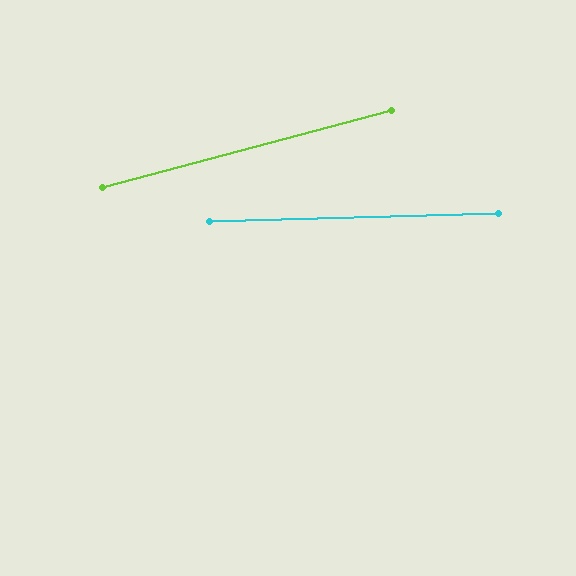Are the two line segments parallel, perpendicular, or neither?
Neither parallel nor perpendicular — they differ by about 13°.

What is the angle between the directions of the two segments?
Approximately 13 degrees.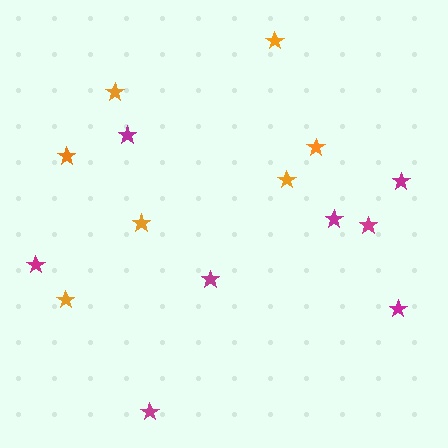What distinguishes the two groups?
There are 2 groups: one group of magenta stars (8) and one group of orange stars (7).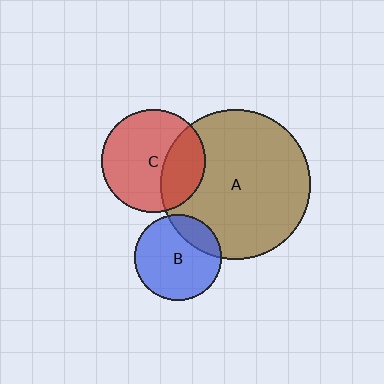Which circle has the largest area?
Circle A (brown).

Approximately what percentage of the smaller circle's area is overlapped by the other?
Approximately 30%.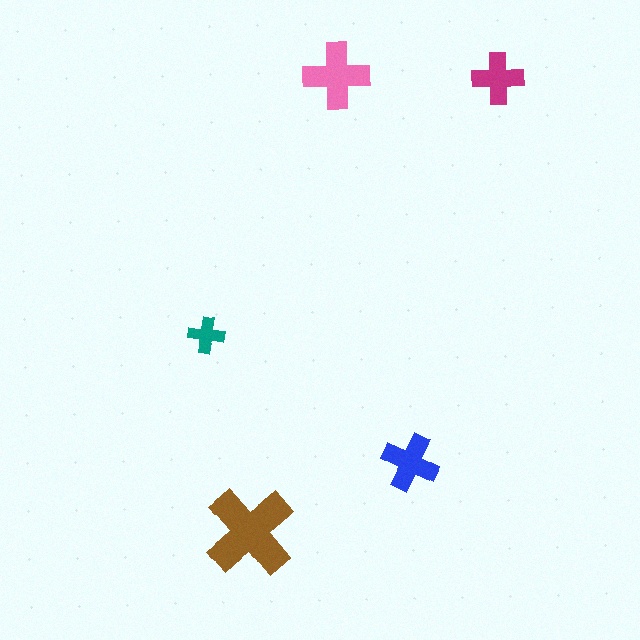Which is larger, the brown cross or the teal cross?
The brown one.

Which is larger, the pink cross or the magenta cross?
The pink one.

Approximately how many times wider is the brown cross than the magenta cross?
About 2 times wider.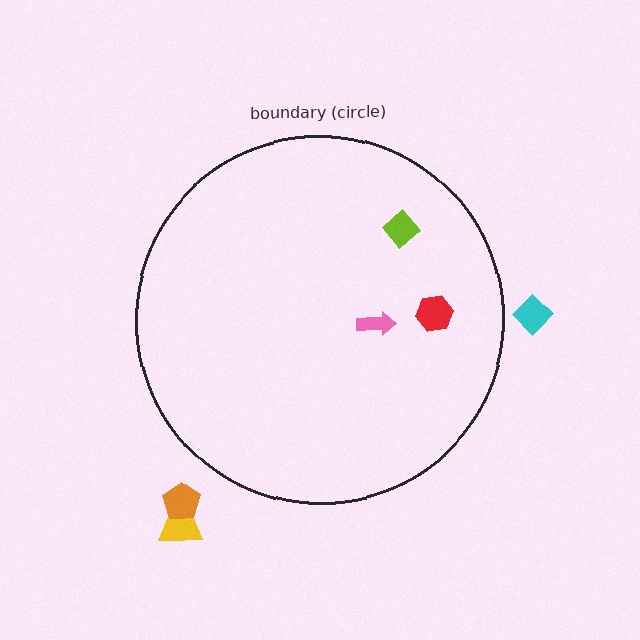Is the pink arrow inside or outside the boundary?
Inside.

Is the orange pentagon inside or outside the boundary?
Outside.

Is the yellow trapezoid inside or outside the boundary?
Outside.